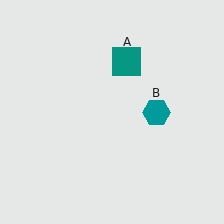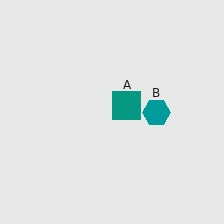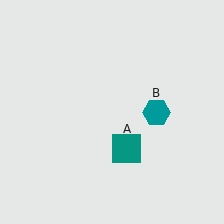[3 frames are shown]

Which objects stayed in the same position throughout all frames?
Teal hexagon (object B) remained stationary.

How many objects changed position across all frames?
1 object changed position: teal square (object A).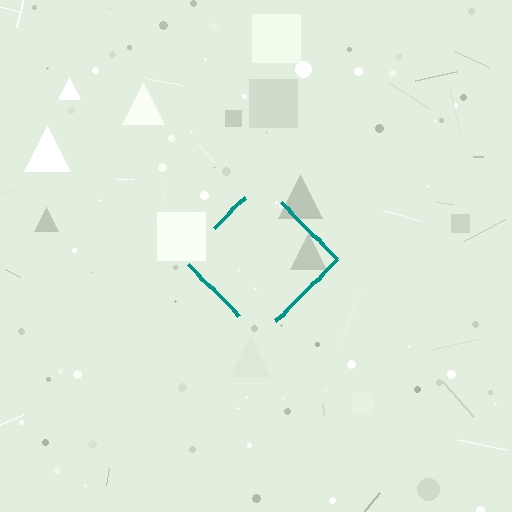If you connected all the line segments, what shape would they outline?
They would outline a diamond.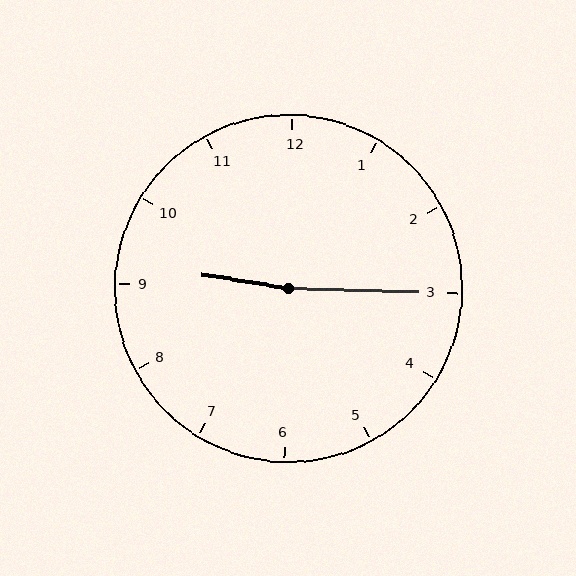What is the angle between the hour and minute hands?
Approximately 172 degrees.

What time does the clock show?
9:15.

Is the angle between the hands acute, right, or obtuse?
It is obtuse.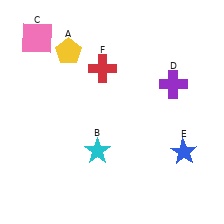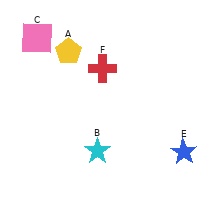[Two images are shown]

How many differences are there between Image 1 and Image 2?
There is 1 difference between the two images.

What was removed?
The purple cross (D) was removed in Image 2.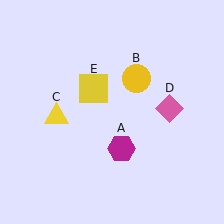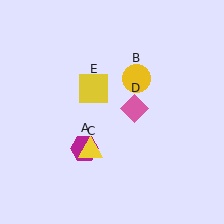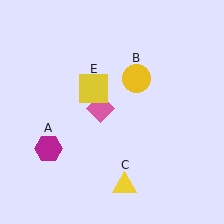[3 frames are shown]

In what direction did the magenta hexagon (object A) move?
The magenta hexagon (object A) moved left.